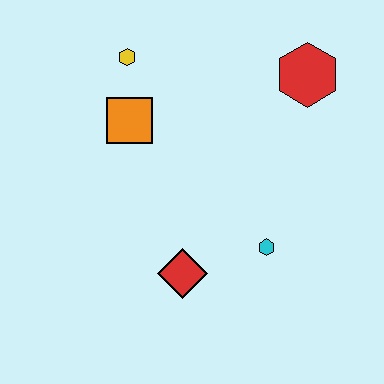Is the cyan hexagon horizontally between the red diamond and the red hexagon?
Yes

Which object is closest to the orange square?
The yellow hexagon is closest to the orange square.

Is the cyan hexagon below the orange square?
Yes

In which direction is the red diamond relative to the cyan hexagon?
The red diamond is to the left of the cyan hexagon.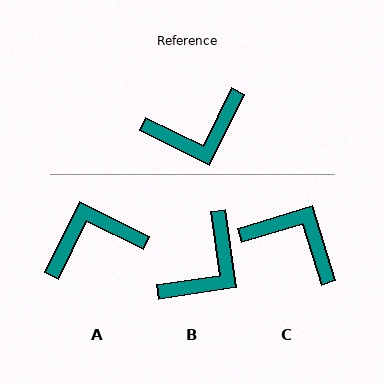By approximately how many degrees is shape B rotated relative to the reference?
Approximately 34 degrees counter-clockwise.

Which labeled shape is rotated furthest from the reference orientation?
A, about 180 degrees away.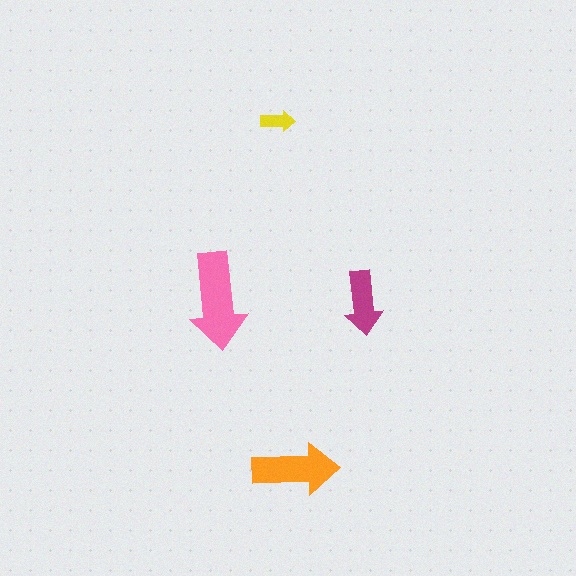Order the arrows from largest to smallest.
the pink one, the orange one, the magenta one, the yellow one.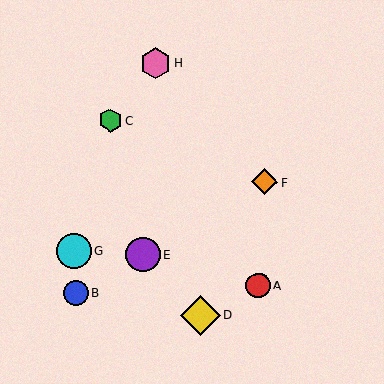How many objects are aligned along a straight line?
3 objects (B, E, F) are aligned along a straight line.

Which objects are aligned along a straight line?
Objects B, E, F are aligned along a straight line.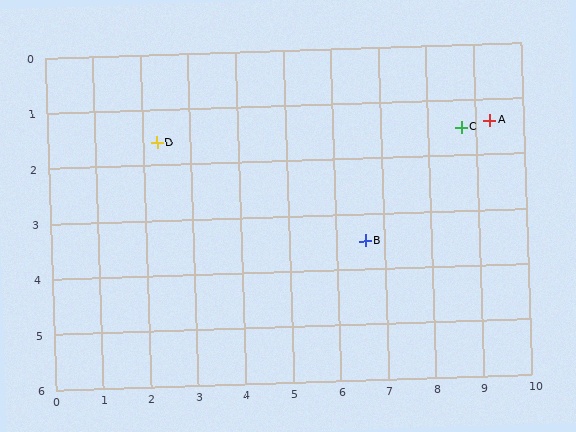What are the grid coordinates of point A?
Point A is at approximately (9.3, 1.4).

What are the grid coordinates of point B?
Point B is at approximately (6.6, 3.5).